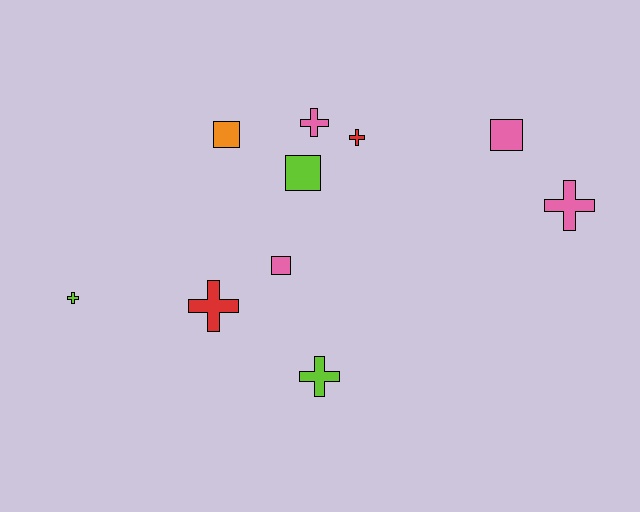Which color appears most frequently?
Pink, with 4 objects.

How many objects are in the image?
There are 10 objects.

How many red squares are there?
There are no red squares.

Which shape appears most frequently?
Cross, with 6 objects.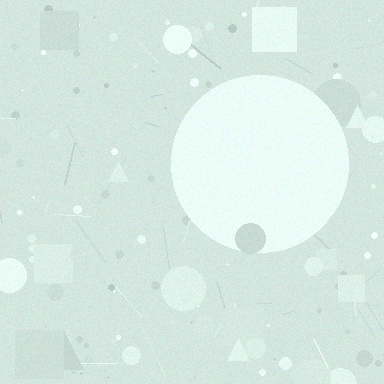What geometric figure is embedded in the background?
A circle is embedded in the background.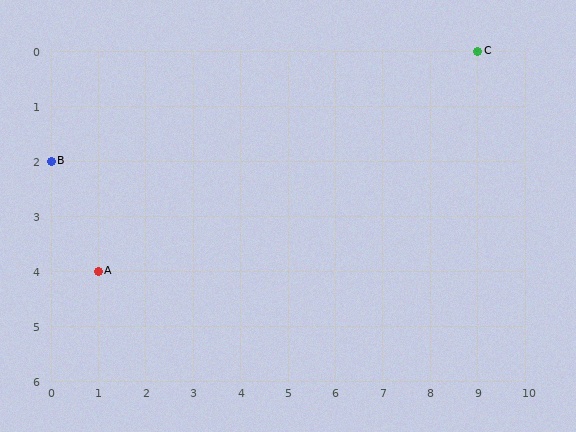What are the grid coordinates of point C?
Point C is at grid coordinates (9, 0).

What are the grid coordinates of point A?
Point A is at grid coordinates (1, 4).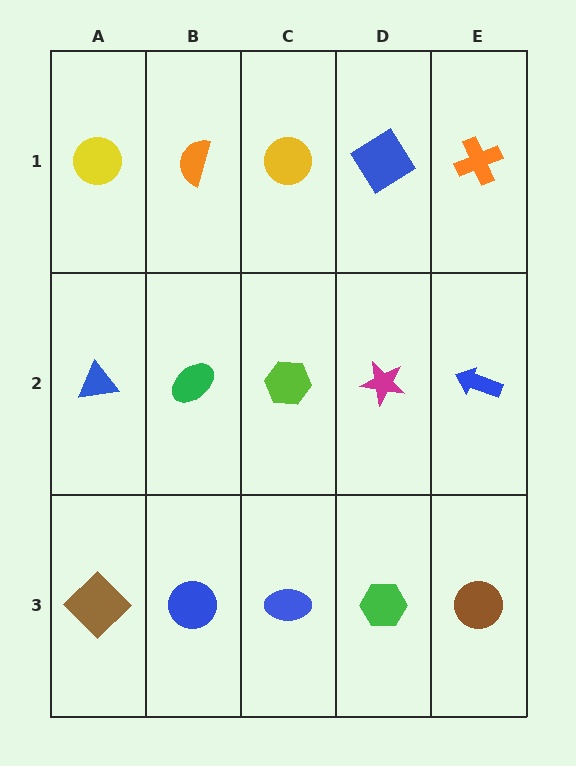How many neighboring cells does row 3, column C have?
3.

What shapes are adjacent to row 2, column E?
An orange cross (row 1, column E), a brown circle (row 3, column E), a magenta star (row 2, column D).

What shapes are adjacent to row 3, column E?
A blue arrow (row 2, column E), a green hexagon (row 3, column D).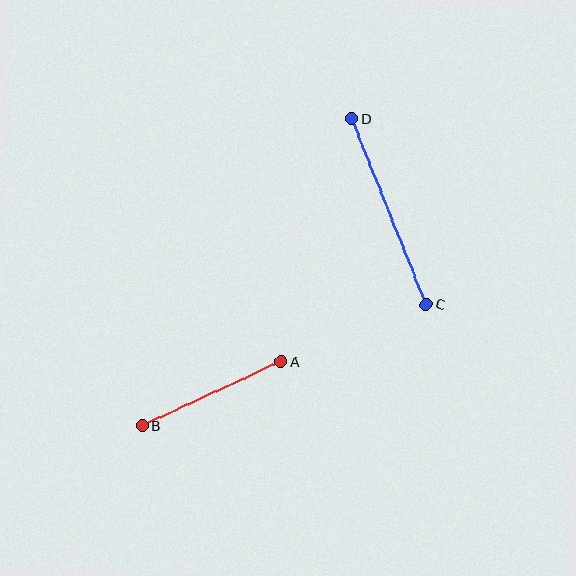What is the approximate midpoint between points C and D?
The midpoint is at approximately (389, 211) pixels.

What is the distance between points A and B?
The distance is approximately 153 pixels.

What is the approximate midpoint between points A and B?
The midpoint is at approximately (212, 394) pixels.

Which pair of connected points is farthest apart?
Points C and D are farthest apart.